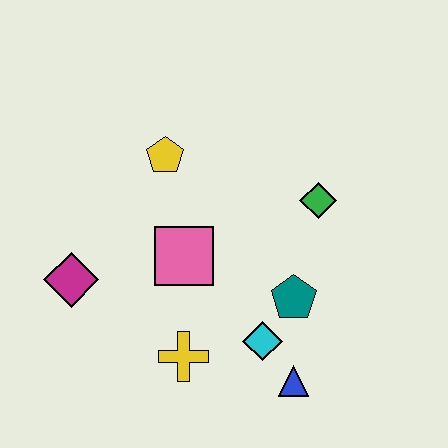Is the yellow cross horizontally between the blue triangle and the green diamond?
No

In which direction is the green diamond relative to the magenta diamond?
The green diamond is to the right of the magenta diamond.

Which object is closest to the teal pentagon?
The cyan diamond is closest to the teal pentagon.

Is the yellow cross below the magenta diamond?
Yes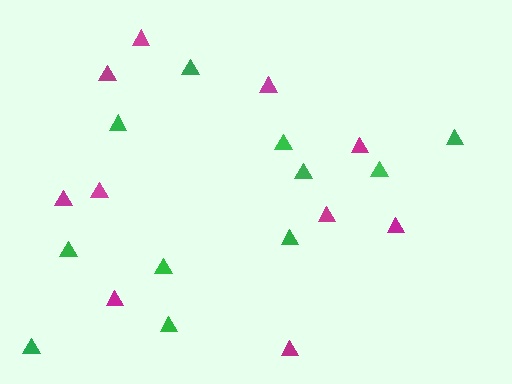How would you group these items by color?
There are 2 groups: one group of green triangles (11) and one group of magenta triangles (10).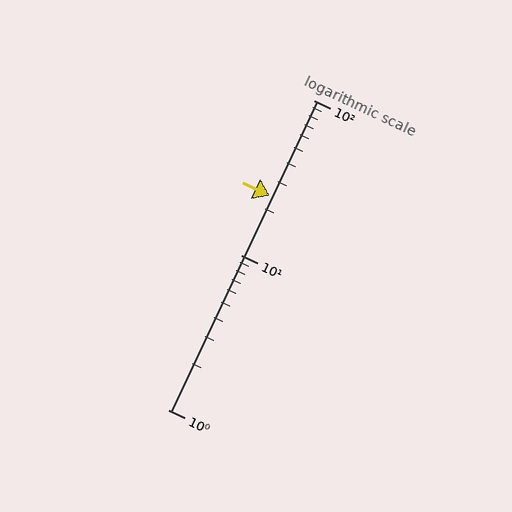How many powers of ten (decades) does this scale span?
The scale spans 2 decades, from 1 to 100.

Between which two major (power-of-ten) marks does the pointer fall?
The pointer is between 10 and 100.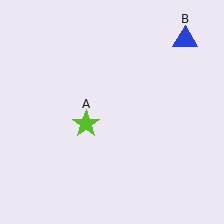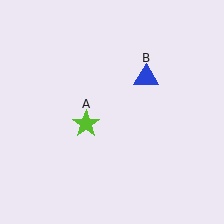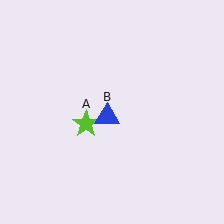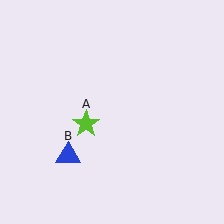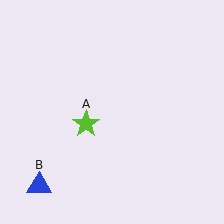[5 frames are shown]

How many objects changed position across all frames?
1 object changed position: blue triangle (object B).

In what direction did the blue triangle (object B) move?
The blue triangle (object B) moved down and to the left.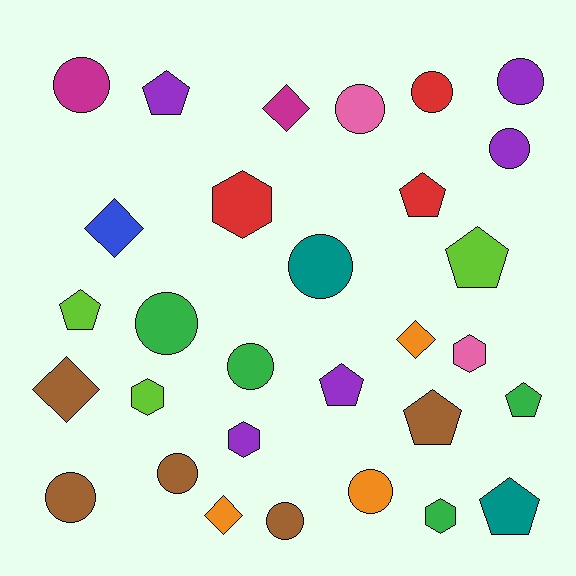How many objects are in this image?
There are 30 objects.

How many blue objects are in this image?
There is 1 blue object.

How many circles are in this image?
There are 12 circles.